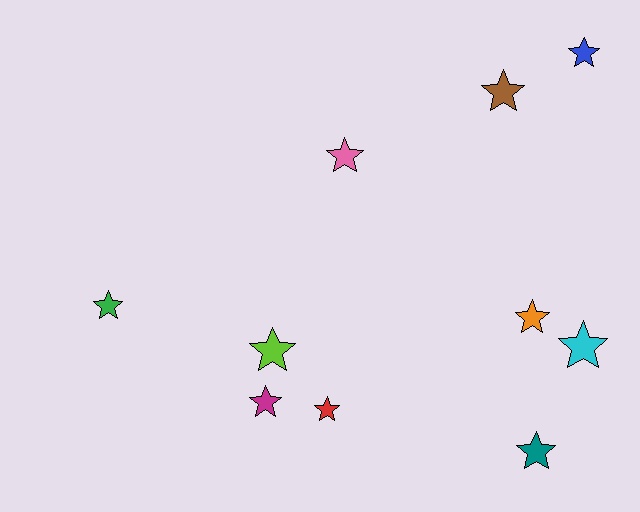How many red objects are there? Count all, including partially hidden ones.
There is 1 red object.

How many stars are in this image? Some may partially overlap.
There are 10 stars.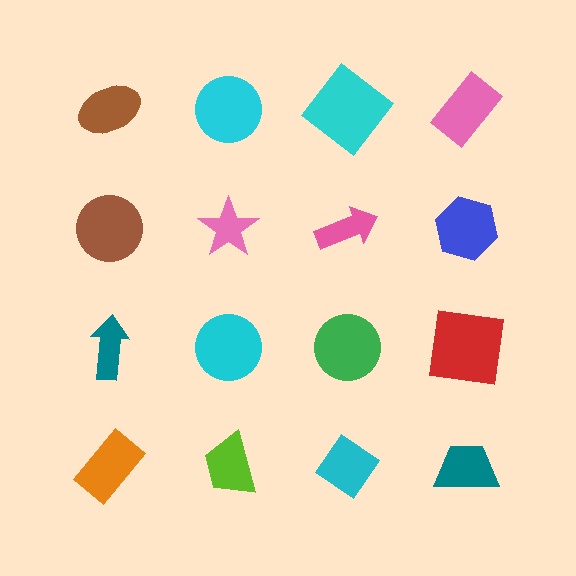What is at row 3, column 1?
A teal arrow.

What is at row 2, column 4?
A blue hexagon.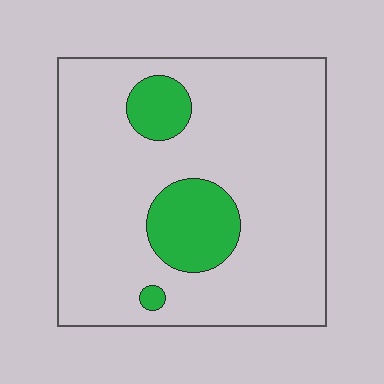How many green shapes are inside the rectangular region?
3.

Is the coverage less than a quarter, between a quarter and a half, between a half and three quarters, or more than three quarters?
Less than a quarter.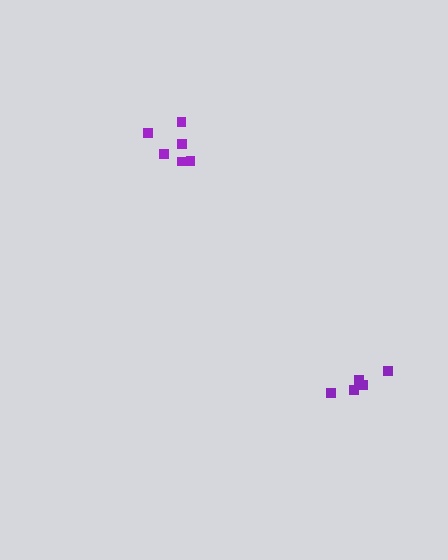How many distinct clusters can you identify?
There are 2 distinct clusters.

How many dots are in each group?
Group 1: 5 dots, Group 2: 6 dots (11 total).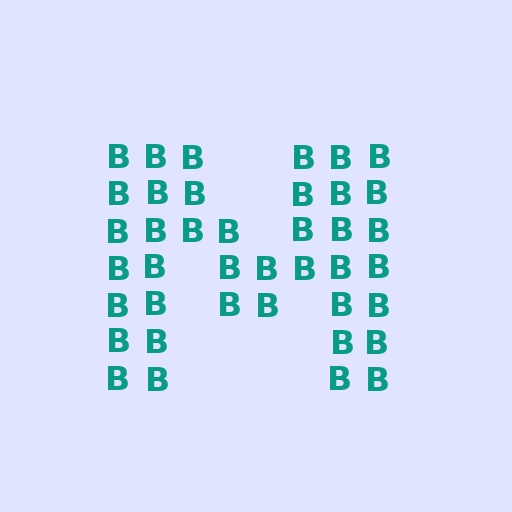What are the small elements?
The small elements are letter B's.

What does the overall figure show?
The overall figure shows the letter M.